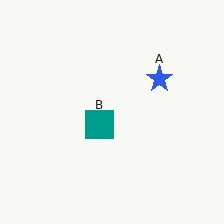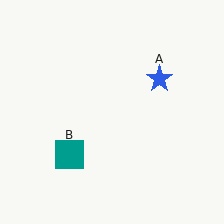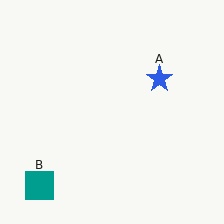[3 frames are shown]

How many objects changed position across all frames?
1 object changed position: teal square (object B).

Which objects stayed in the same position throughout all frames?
Blue star (object A) remained stationary.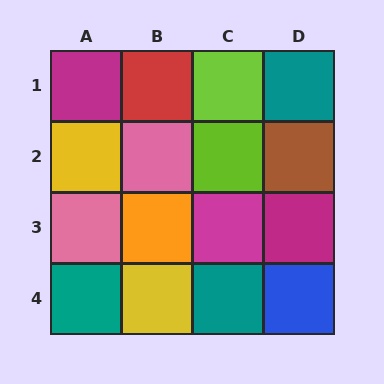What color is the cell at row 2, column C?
Lime.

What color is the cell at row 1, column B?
Red.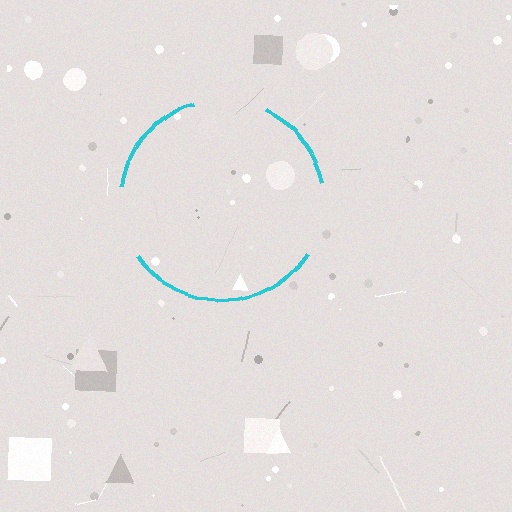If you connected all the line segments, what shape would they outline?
They would outline a circle.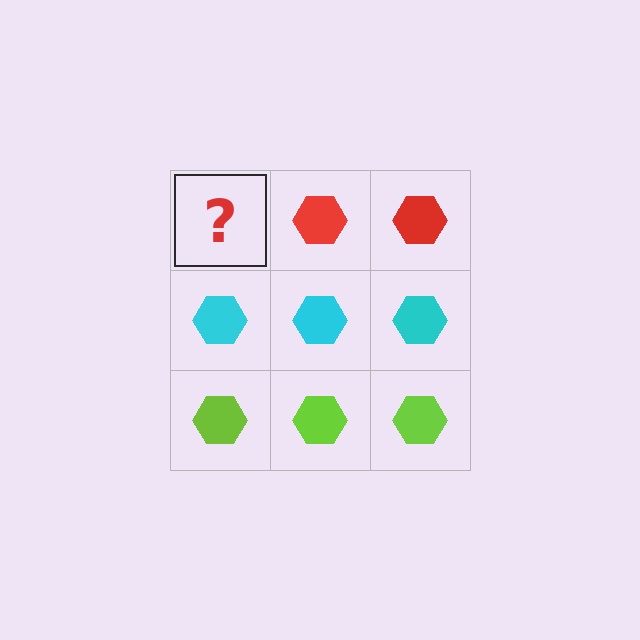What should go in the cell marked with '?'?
The missing cell should contain a red hexagon.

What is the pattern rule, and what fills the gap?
The rule is that each row has a consistent color. The gap should be filled with a red hexagon.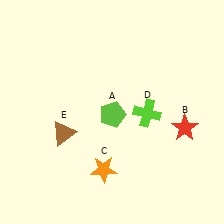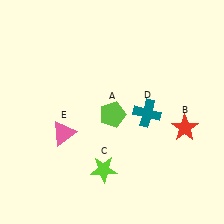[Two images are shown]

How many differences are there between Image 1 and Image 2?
There are 3 differences between the two images.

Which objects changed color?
C changed from orange to lime. D changed from lime to teal. E changed from brown to pink.